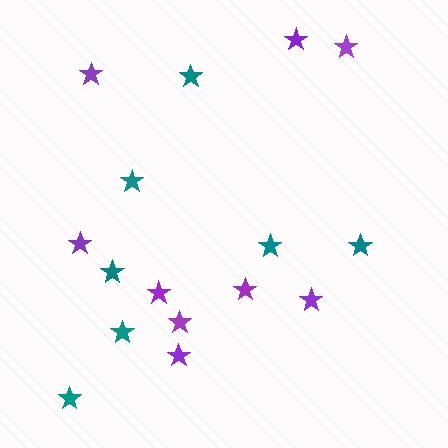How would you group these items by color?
There are 2 groups: one group of teal stars (7) and one group of purple stars (9).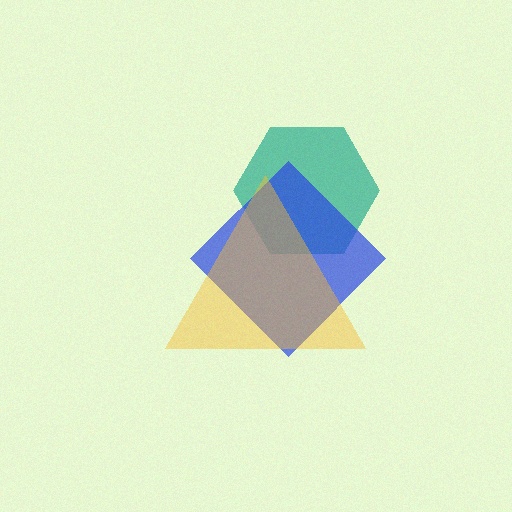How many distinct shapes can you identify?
There are 3 distinct shapes: a teal hexagon, a blue diamond, a yellow triangle.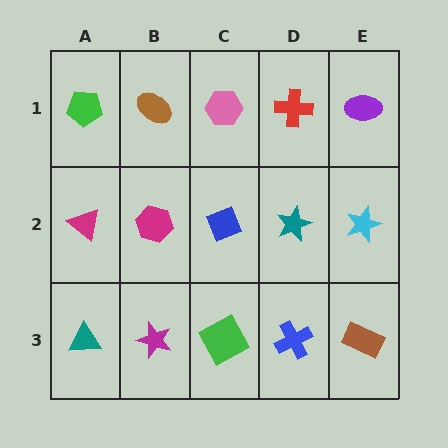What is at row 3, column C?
A green square.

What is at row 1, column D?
A red cross.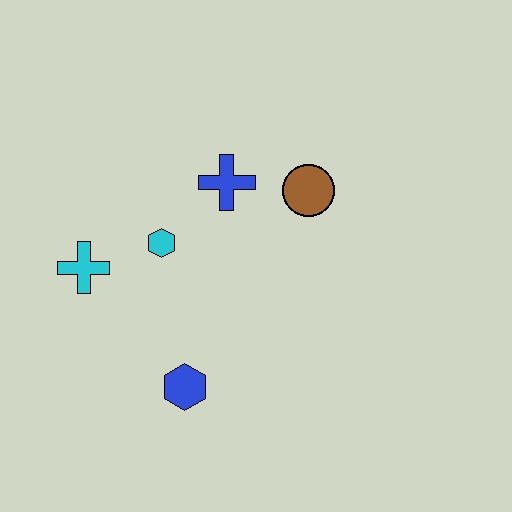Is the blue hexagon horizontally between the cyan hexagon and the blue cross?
Yes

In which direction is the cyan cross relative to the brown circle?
The cyan cross is to the left of the brown circle.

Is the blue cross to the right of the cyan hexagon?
Yes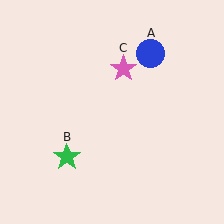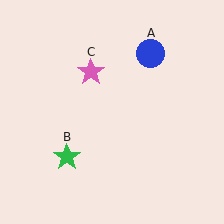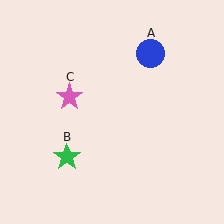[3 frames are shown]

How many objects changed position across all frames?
1 object changed position: pink star (object C).